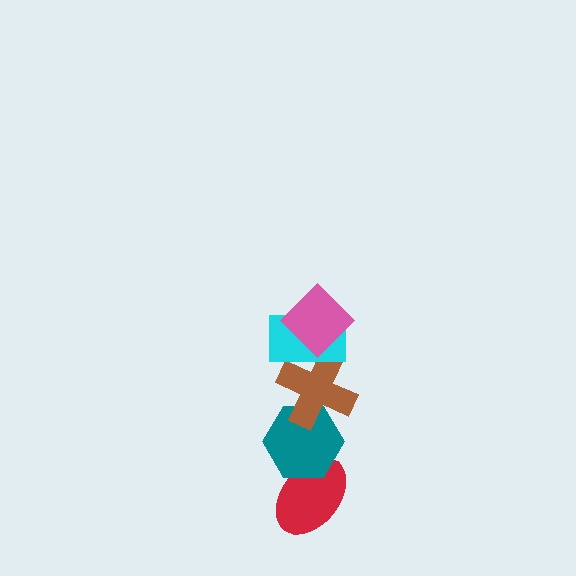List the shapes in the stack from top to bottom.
From top to bottom: the pink diamond, the cyan rectangle, the brown cross, the teal hexagon, the red ellipse.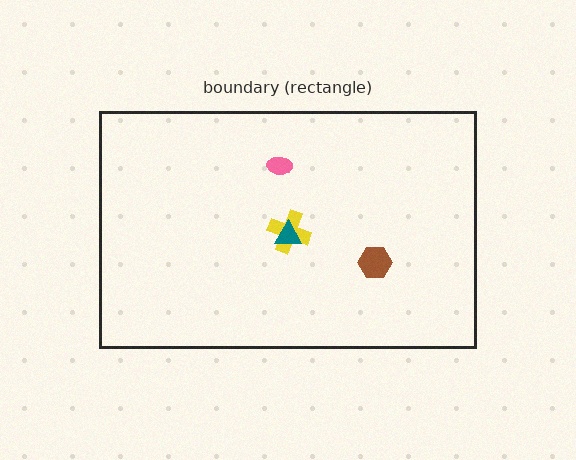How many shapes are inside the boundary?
4 inside, 0 outside.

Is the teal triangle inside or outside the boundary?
Inside.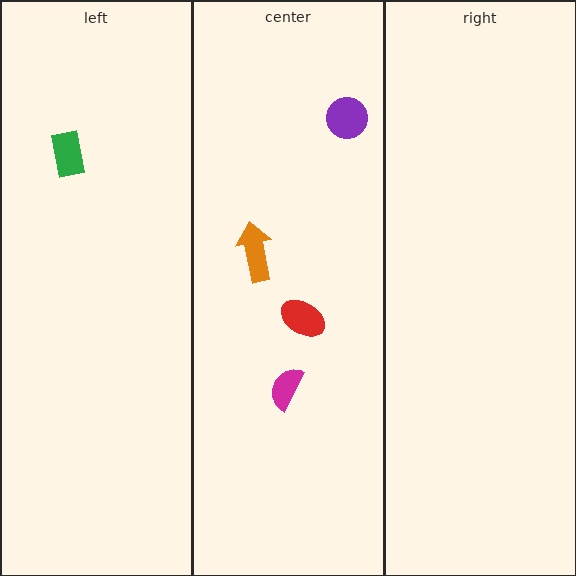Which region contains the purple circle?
The center region.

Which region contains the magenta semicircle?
The center region.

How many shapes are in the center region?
4.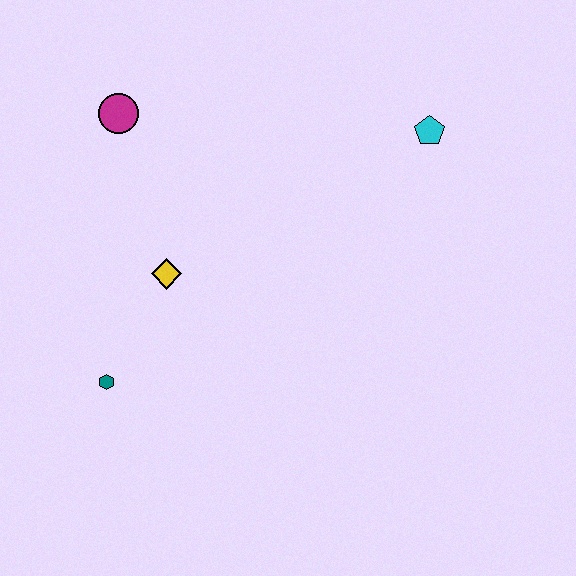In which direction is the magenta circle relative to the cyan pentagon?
The magenta circle is to the left of the cyan pentagon.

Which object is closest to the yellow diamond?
The teal hexagon is closest to the yellow diamond.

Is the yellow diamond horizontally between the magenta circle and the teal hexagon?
No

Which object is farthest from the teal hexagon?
The cyan pentagon is farthest from the teal hexagon.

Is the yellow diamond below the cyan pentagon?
Yes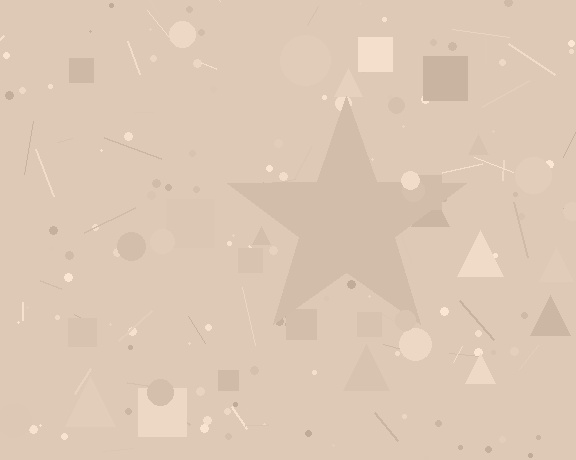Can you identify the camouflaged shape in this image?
The camouflaged shape is a star.